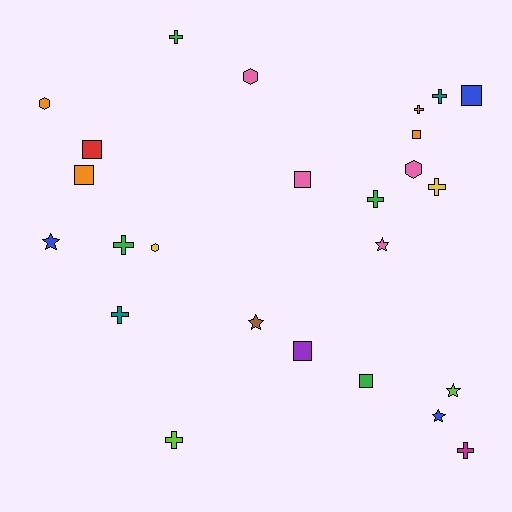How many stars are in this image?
There are 5 stars.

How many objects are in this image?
There are 25 objects.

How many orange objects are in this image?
There are 4 orange objects.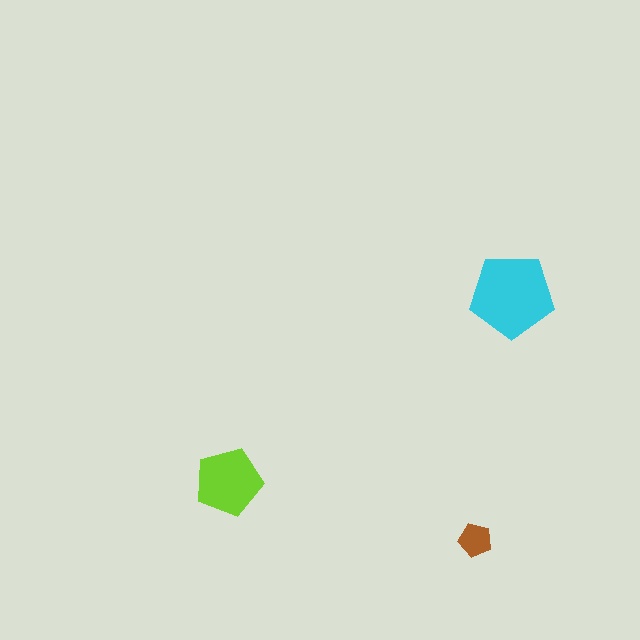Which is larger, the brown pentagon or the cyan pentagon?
The cyan one.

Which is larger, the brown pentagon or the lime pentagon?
The lime one.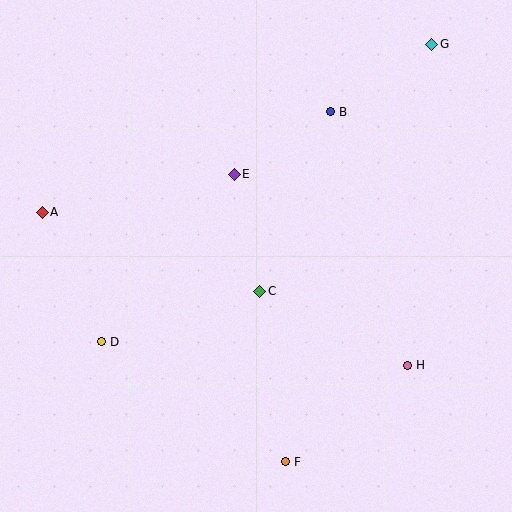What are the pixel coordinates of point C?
Point C is at (260, 291).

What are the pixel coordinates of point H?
Point H is at (408, 365).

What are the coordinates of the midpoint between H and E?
The midpoint between H and E is at (321, 270).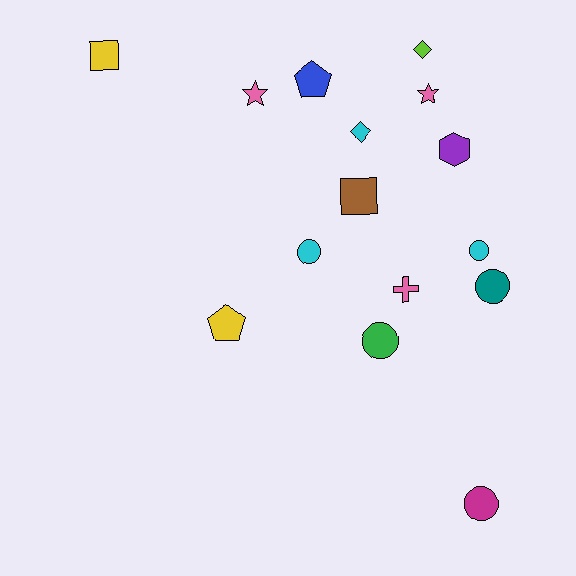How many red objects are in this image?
There are no red objects.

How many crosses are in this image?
There is 1 cross.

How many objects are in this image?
There are 15 objects.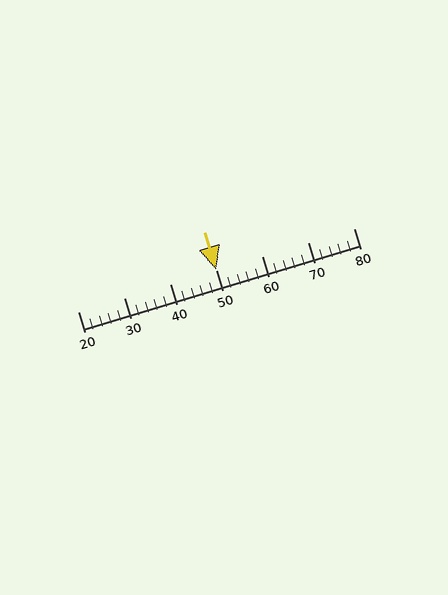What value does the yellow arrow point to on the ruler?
The yellow arrow points to approximately 50.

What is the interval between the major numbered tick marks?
The major tick marks are spaced 10 units apart.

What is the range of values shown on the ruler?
The ruler shows values from 20 to 80.